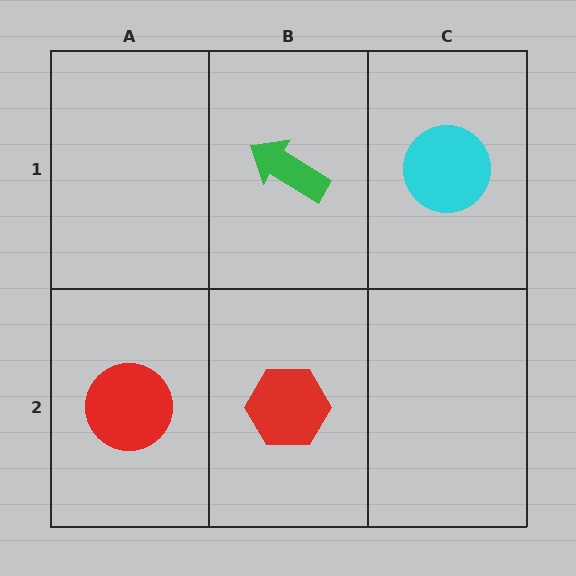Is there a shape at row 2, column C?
No, that cell is empty.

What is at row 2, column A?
A red circle.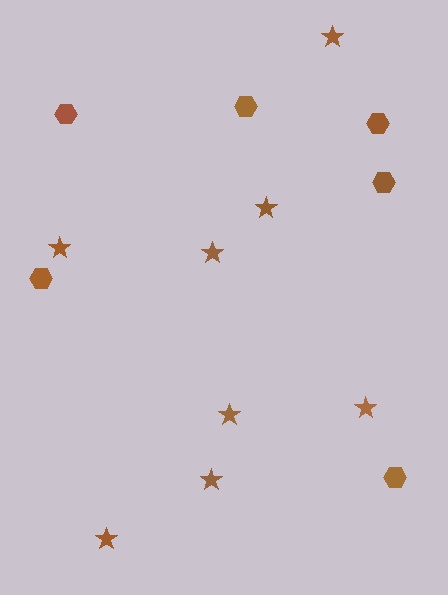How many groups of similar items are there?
There are 2 groups: one group of stars (8) and one group of hexagons (6).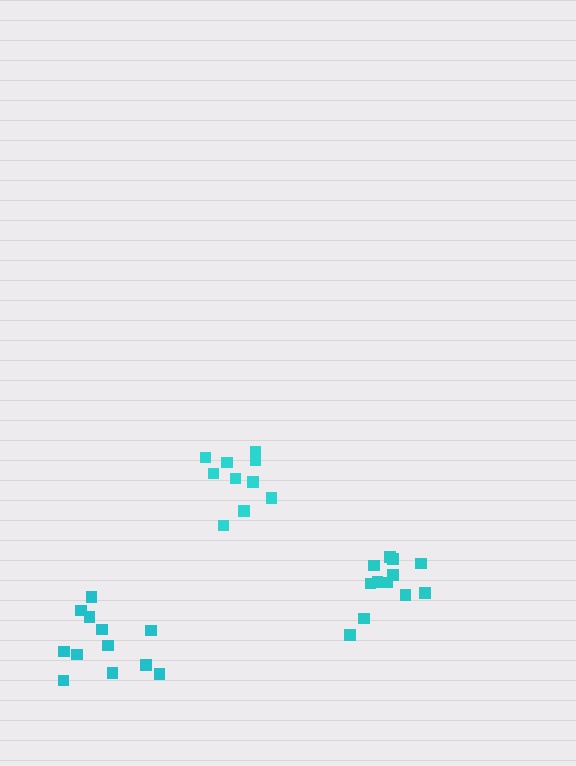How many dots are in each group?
Group 1: 12 dots, Group 2: 10 dots, Group 3: 12 dots (34 total).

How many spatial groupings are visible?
There are 3 spatial groupings.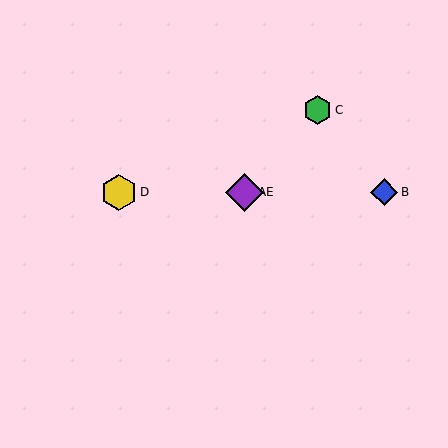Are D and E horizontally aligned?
Yes, both are at y≈192.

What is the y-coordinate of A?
Object A is at y≈192.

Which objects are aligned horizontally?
Objects A, B, D, E are aligned horizontally.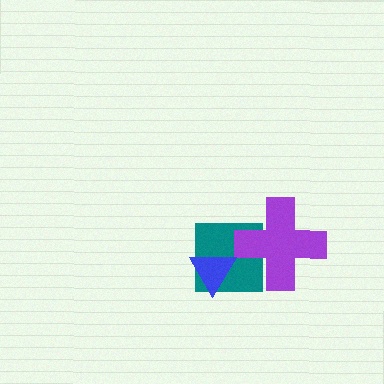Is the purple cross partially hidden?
No, no other shape covers it.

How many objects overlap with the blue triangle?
1 object overlaps with the blue triangle.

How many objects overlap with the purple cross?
1 object overlaps with the purple cross.